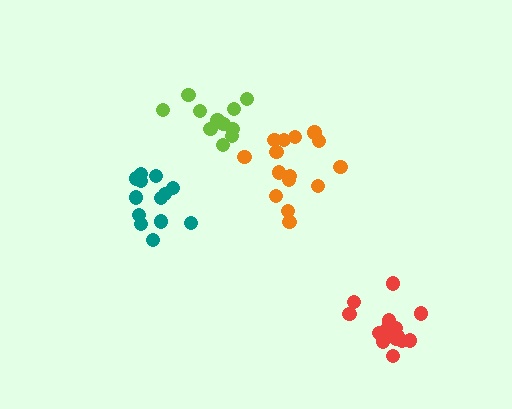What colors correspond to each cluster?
The clusters are colored: lime, teal, red, orange.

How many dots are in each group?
Group 1: 11 dots, Group 2: 13 dots, Group 3: 15 dots, Group 4: 15 dots (54 total).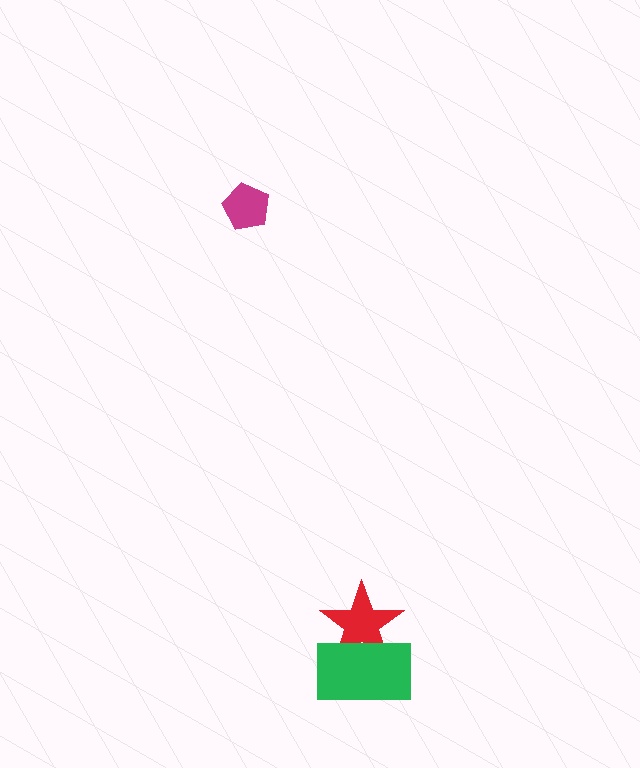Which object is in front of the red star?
The green rectangle is in front of the red star.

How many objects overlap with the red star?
1 object overlaps with the red star.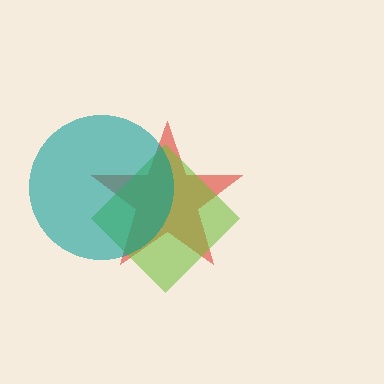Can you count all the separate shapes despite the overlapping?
Yes, there are 3 separate shapes.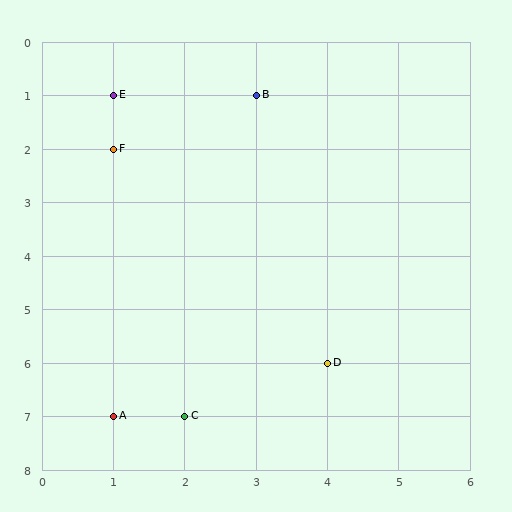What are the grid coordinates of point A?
Point A is at grid coordinates (1, 7).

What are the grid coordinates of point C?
Point C is at grid coordinates (2, 7).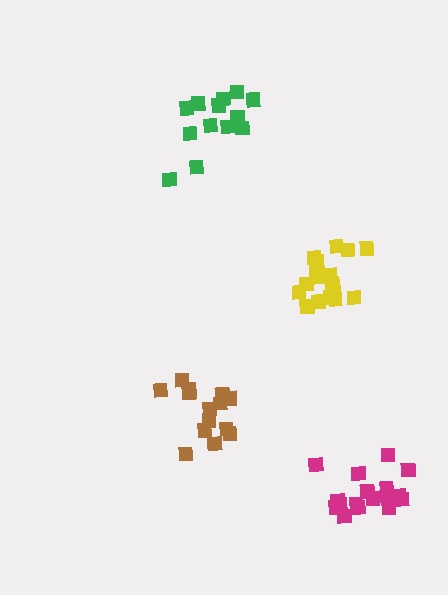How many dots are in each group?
Group 1: 14 dots, Group 2: 13 dots, Group 3: 17 dots, Group 4: 17 dots (61 total).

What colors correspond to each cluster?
The clusters are colored: brown, green, magenta, yellow.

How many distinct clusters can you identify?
There are 4 distinct clusters.